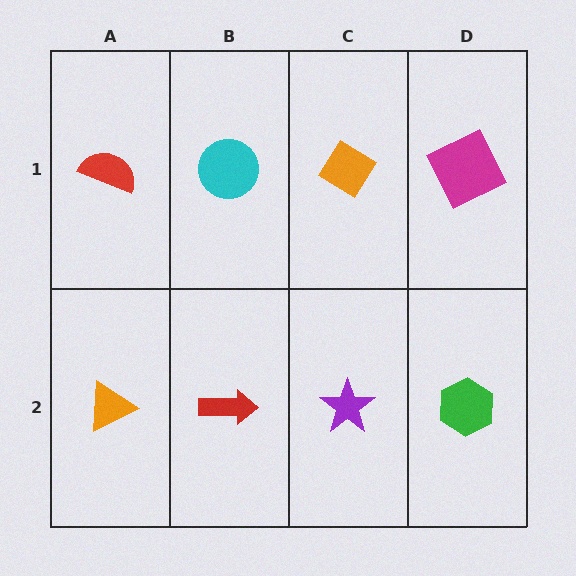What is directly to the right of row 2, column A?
A red arrow.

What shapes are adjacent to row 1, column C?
A purple star (row 2, column C), a cyan circle (row 1, column B), a magenta square (row 1, column D).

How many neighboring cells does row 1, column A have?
2.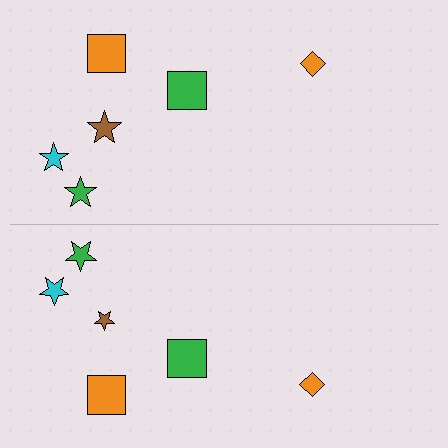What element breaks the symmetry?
The brown star on the bottom side has a different size than its mirror counterpart.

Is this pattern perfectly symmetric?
No, the pattern is not perfectly symmetric. The brown star on the bottom side has a different size than its mirror counterpart.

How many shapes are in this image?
There are 12 shapes in this image.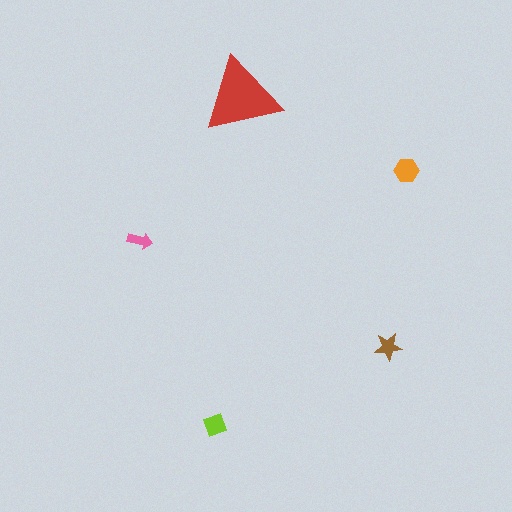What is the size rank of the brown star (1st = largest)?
4th.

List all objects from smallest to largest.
The pink arrow, the brown star, the lime diamond, the orange hexagon, the red triangle.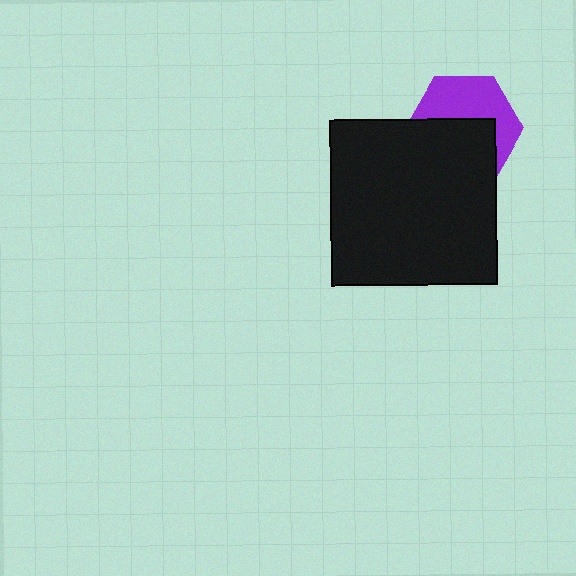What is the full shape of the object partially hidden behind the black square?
The partially hidden object is a purple hexagon.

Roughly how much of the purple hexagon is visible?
About half of it is visible (roughly 47%).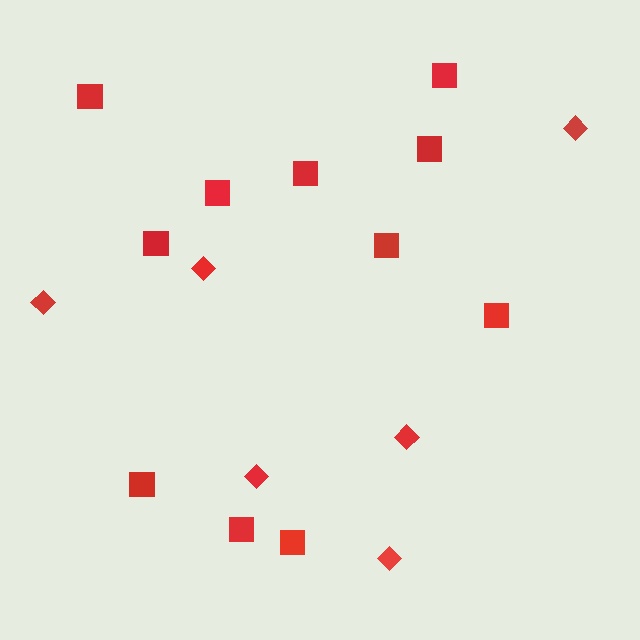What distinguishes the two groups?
There are 2 groups: one group of squares (11) and one group of diamonds (6).